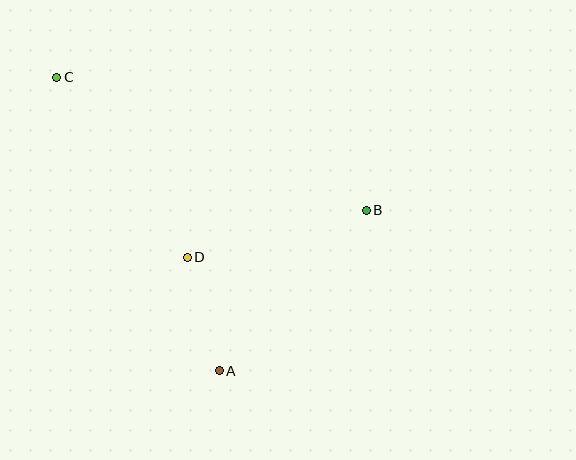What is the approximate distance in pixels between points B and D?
The distance between B and D is approximately 185 pixels.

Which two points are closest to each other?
Points A and D are closest to each other.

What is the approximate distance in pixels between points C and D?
The distance between C and D is approximately 222 pixels.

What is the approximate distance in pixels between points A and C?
The distance between A and C is approximately 335 pixels.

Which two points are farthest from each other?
Points B and C are farthest from each other.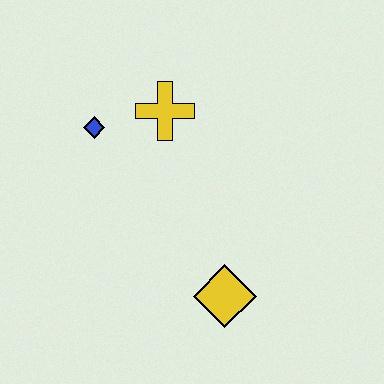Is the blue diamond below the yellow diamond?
No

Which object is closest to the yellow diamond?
The yellow cross is closest to the yellow diamond.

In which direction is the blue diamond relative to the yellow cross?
The blue diamond is to the left of the yellow cross.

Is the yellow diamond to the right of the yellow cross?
Yes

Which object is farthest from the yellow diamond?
The blue diamond is farthest from the yellow diamond.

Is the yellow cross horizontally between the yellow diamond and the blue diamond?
Yes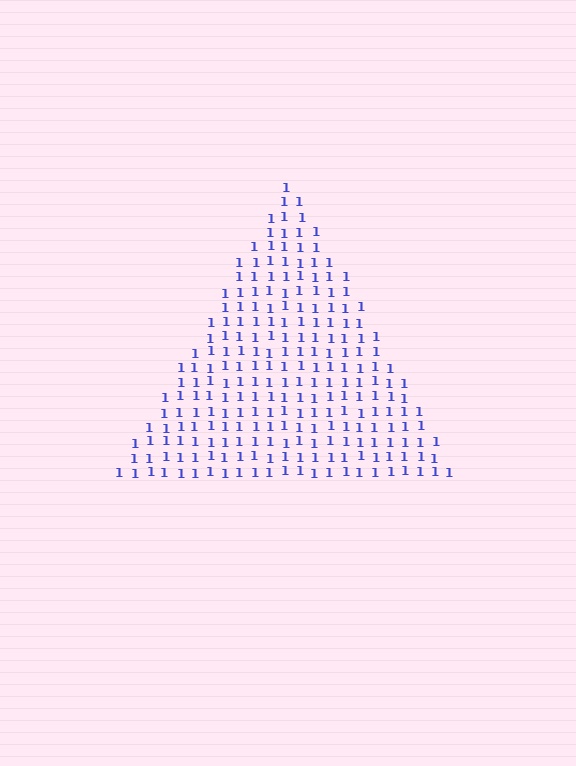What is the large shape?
The large shape is a triangle.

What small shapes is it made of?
It is made of small digit 1's.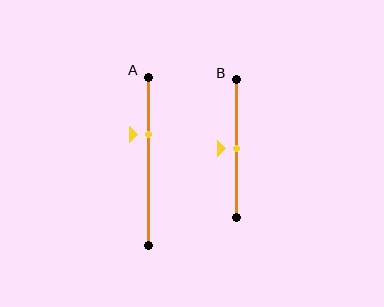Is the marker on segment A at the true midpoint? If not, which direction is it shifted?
No, the marker on segment A is shifted upward by about 16% of the segment length.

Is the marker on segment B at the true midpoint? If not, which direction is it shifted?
Yes, the marker on segment B is at the true midpoint.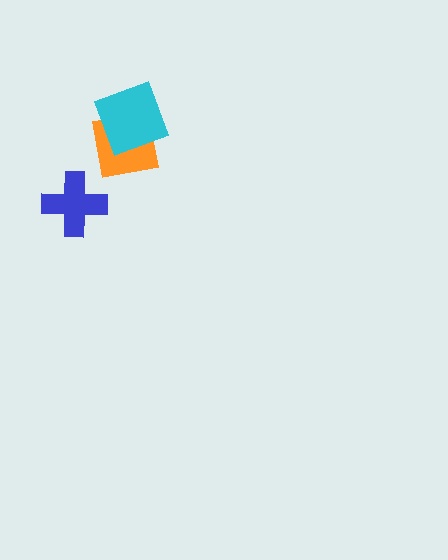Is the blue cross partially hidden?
No, no other shape covers it.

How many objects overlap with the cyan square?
1 object overlaps with the cyan square.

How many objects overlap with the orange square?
1 object overlaps with the orange square.